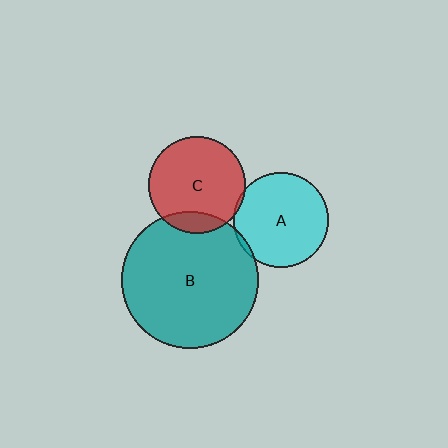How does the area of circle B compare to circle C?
Approximately 2.0 times.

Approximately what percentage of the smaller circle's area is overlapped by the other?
Approximately 5%.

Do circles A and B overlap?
Yes.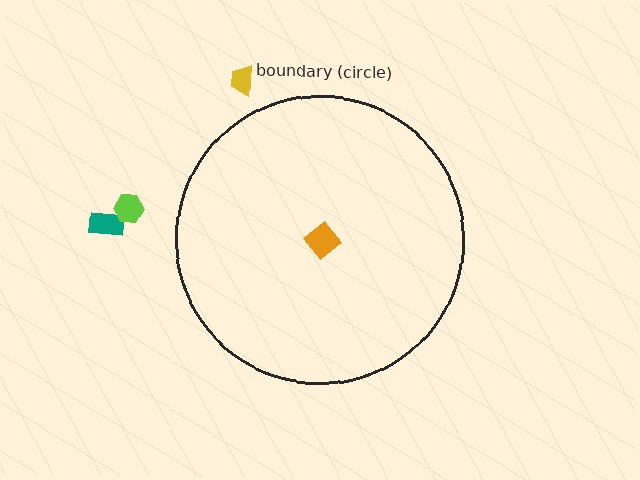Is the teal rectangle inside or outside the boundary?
Outside.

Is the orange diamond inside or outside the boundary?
Inside.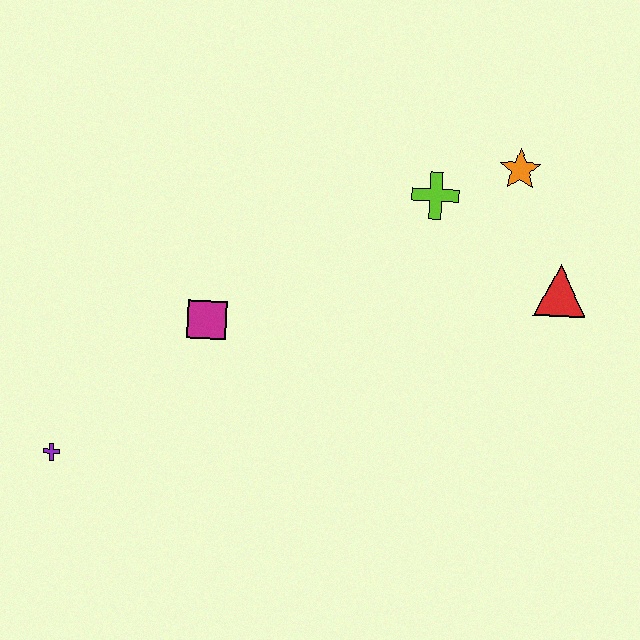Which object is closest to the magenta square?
The purple cross is closest to the magenta square.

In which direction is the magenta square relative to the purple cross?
The magenta square is to the right of the purple cross.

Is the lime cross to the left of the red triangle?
Yes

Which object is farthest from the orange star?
The purple cross is farthest from the orange star.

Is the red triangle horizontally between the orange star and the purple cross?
No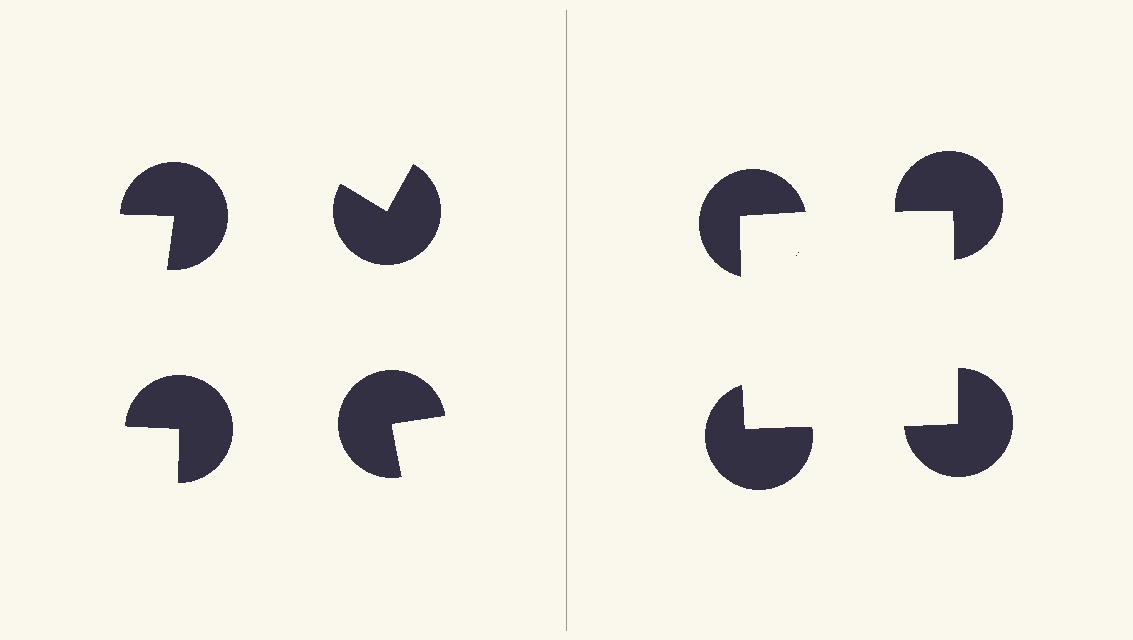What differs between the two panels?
The pac-man discs are positioned identically on both sides; only the wedge orientations differ. On the right they align to a square; on the left they are misaligned.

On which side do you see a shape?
An illusory square appears on the right side. On the left side the wedge cuts are rotated, so no coherent shape forms.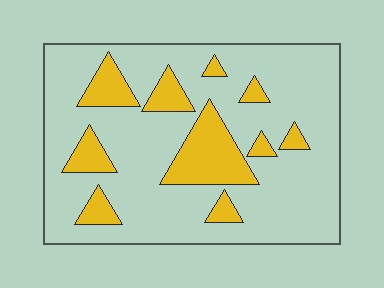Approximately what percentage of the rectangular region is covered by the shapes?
Approximately 20%.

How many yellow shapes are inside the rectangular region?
10.